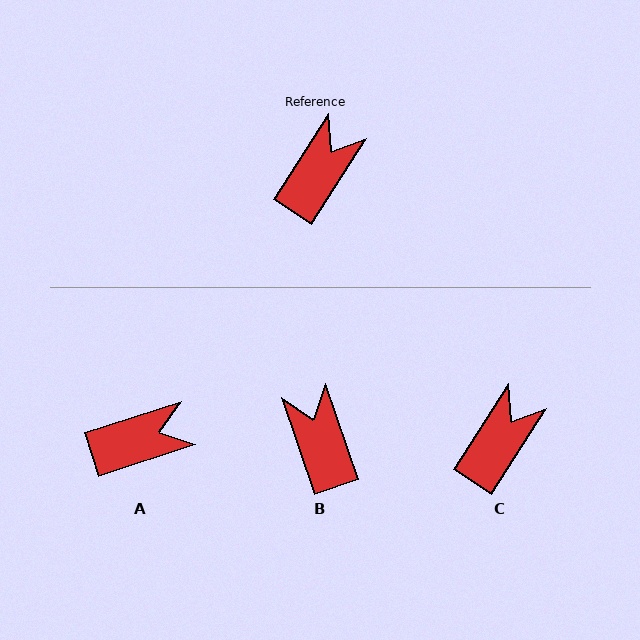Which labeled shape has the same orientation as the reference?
C.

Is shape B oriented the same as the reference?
No, it is off by about 52 degrees.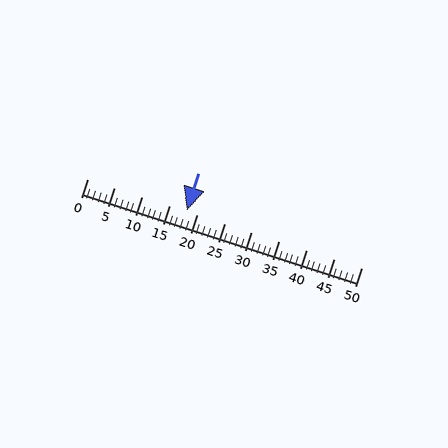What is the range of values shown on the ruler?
The ruler shows values from 0 to 50.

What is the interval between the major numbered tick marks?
The major tick marks are spaced 5 units apart.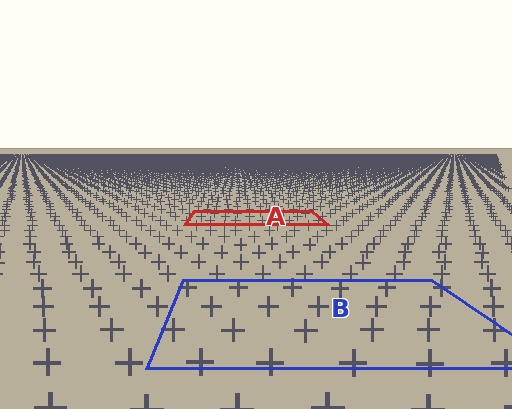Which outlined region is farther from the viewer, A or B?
Region A is farther from the viewer — the texture elements inside it appear smaller and more densely packed.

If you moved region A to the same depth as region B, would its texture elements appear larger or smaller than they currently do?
They would appear larger. At a closer depth, the same texture elements are projected at a bigger on-screen size.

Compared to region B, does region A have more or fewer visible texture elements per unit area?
Region A has more texture elements per unit area — they are packed more densely because it is farther away.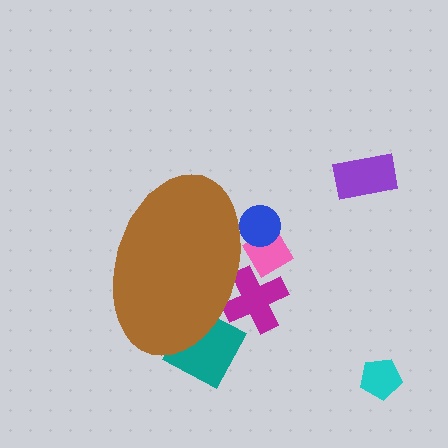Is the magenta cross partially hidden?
Yes, the magenta cross is partially hidden behind the brown ellipse.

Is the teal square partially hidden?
Yes, the teal square is partially hidden behind the brown ellipse.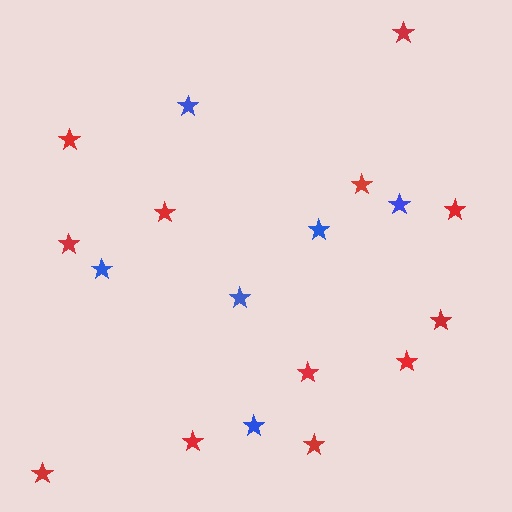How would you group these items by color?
There are 2 groups: one group of red stars (12) and one group of blue stars (6).